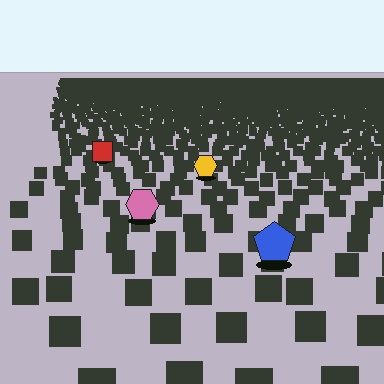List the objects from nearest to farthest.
From nearest to farthest: the blue pentagon, the pink hexagon, the yellow hexagon, the red square.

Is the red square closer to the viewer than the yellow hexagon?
No. The yellow hexagon is closer — you can tell from the texture gradient: the ground texture is coarser near it.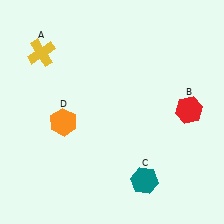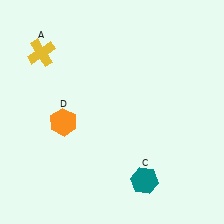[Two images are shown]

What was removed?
The red hexagon (B) was removed in Image 2.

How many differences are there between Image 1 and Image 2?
There is 1 difference between the two images.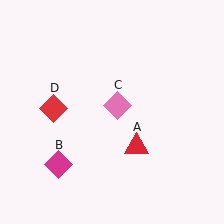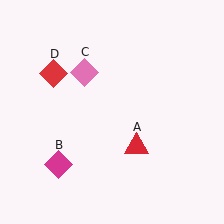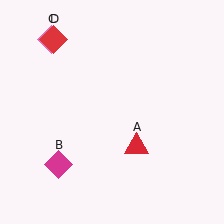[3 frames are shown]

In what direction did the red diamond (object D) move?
The red diamond (object D) moved up.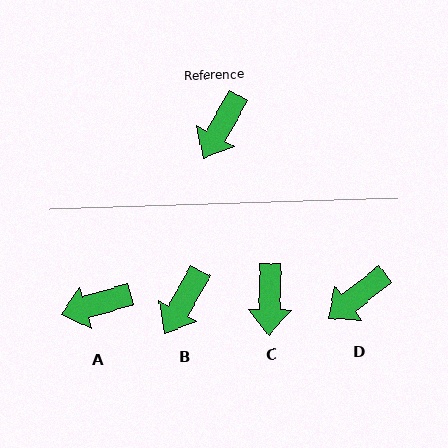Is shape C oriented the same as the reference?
No, it is off by about 29 degrees.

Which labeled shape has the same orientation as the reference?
B.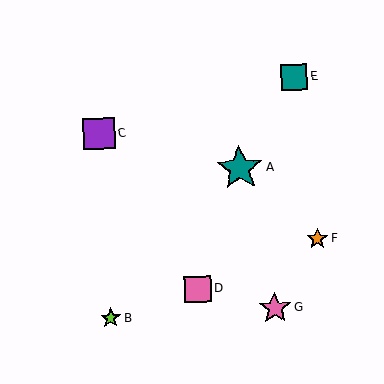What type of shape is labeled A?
Shape A is a teal star.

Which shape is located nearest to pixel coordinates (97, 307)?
The lime star (labeled B) at (111, 318) is nearest to that location.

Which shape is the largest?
The teal star (labeled A) is the largest.